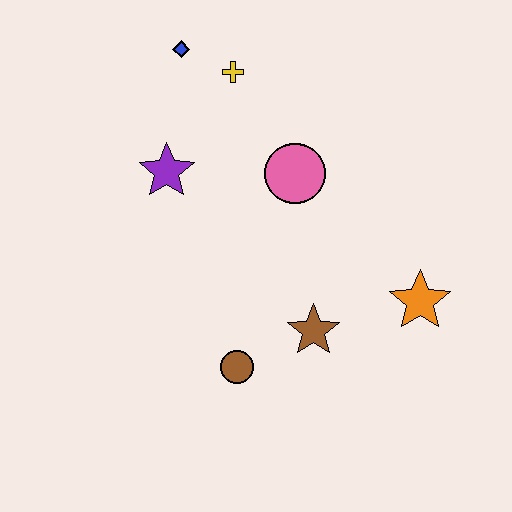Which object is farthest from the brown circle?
The blue diamond is farthest from the brown circle.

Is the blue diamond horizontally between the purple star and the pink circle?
Yes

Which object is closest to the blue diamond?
The yellow cross is closest to the blue diamond.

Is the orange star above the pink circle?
No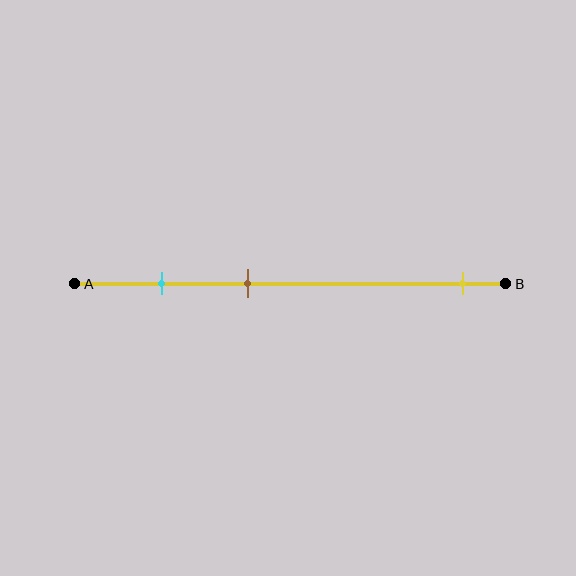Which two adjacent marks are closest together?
The cyan and brown marks are the closest adjacent pair.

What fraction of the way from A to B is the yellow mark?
The yellow mark is approximately 90% (0.9) of the way from A to B.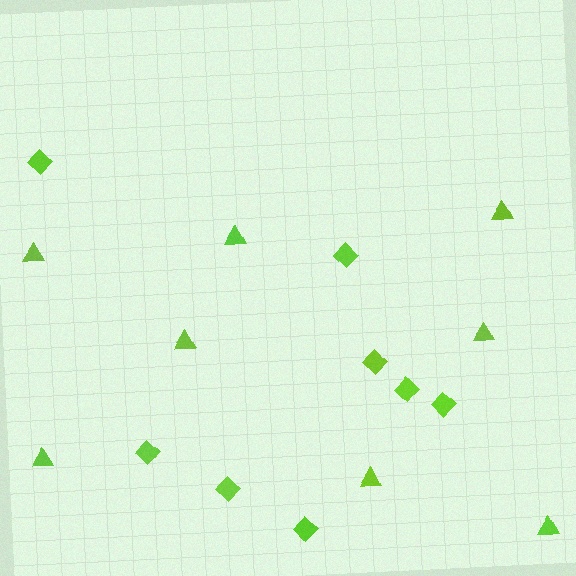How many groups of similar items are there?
There are 2 groups: one group of diamonds (8) and one group of triangles (8).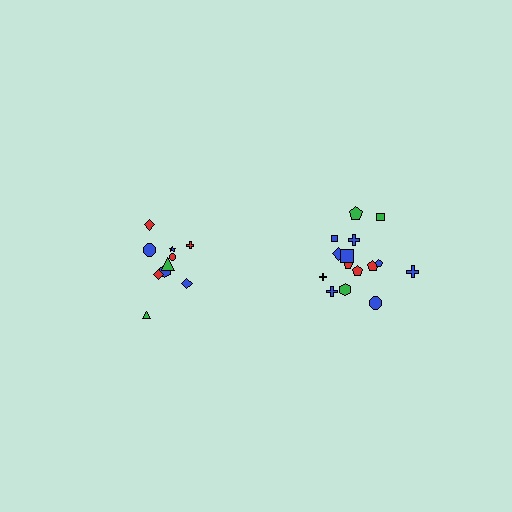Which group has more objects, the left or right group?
The right group.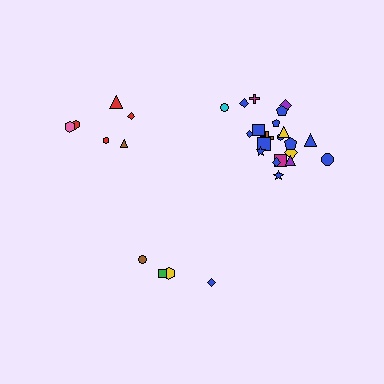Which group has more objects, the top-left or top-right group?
The top-right group.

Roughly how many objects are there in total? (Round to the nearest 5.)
Roughly 30 objects in total.